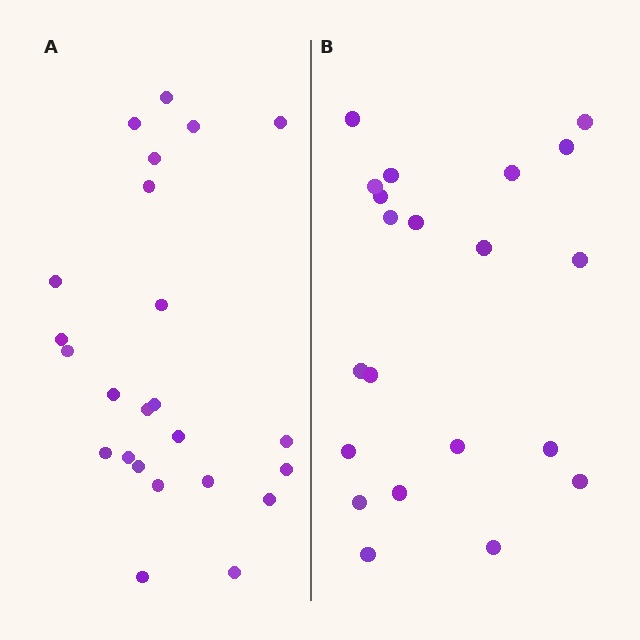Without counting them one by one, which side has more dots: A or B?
Region A (the left region) has more dots.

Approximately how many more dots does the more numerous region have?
Region A has just a few more — roughly 2 or 3 more dots than region B.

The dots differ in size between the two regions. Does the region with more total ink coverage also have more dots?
No. Region B has more total ink coverage because its dots are larger, but region A actually contains more individual dots. Total area can be misleading — the number of items is what matters here.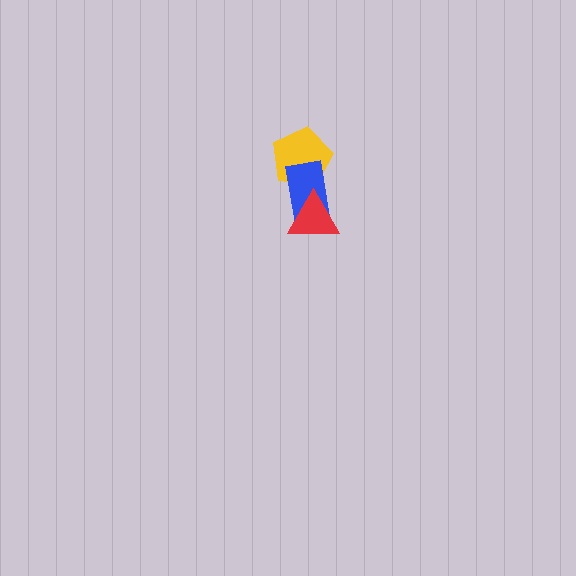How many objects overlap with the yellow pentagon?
1 object overlaps with the yellow pentagon.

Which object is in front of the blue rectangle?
The red triangle is in front of the blue rectangle.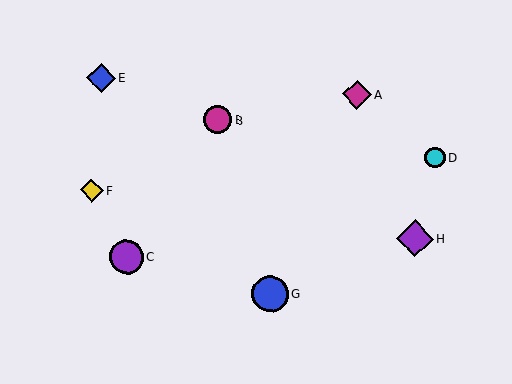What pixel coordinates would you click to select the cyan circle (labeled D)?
Click at (435, 157) to select the cyan circle D.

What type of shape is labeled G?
Shape G is a blue circle.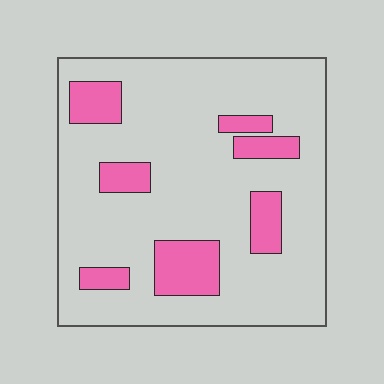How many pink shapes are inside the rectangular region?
7.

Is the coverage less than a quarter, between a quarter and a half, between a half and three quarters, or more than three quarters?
Less than a quarter.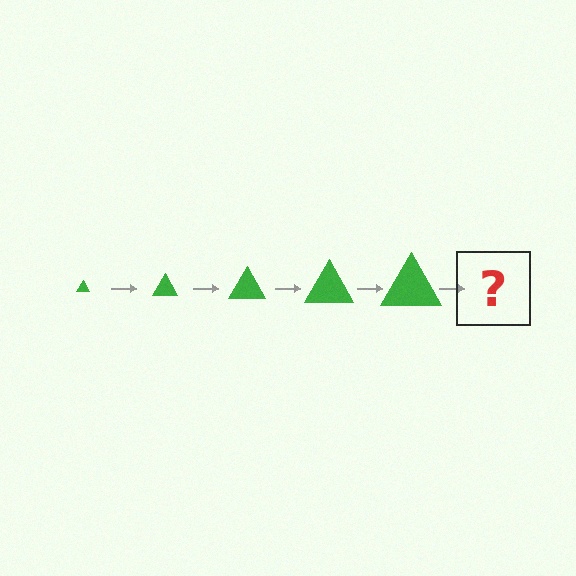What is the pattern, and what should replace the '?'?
The pattern is that the triangle gets progressively larger each step. The '?' should be a green triangle, larger than the previous one.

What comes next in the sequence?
The next element should be a green triangle, larger than the previous one.